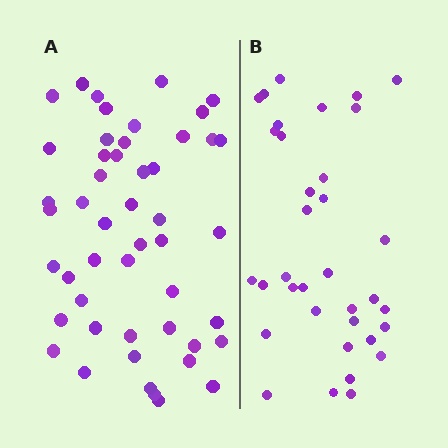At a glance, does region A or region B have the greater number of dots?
Region A (the left region) has more dots.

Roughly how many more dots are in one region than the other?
Region A has approximately 15 more dots than region B.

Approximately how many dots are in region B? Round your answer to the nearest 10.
About 40 dots. (The exact count is 35, which rounds to 40.)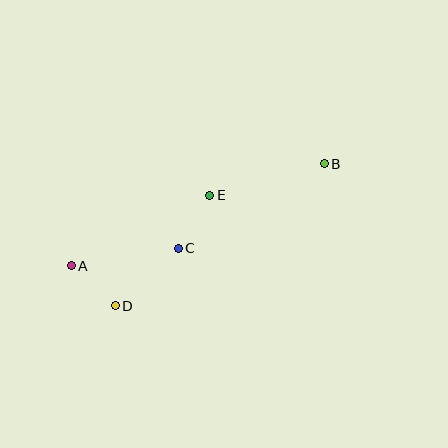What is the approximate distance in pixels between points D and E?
The distance between D and E is approximately 145 pixels.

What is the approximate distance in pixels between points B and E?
The distance between B and E is approximately 119 pixels.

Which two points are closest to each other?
Points A and D are closest to each other.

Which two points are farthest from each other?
Points A and B are farthest from each other.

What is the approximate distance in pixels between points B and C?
The distance between B and C is approximately 169 pixels.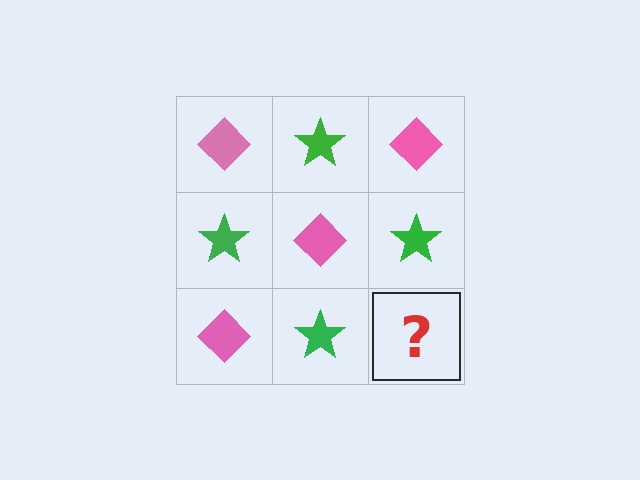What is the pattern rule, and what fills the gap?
The rule is that it alternates pink diamond and green star in a checkerboard pattern. The gap should be filled with a pink diamond.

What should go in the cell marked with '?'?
The missing cell should contain a pink diamond.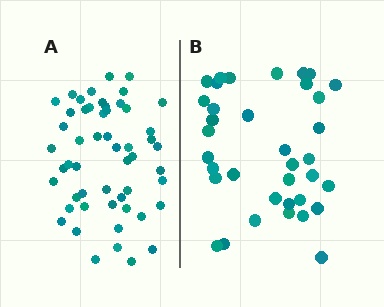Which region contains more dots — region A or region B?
Region A (the left region) has more dots.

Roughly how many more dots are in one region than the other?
Region A has approximately 15 more dots than region B.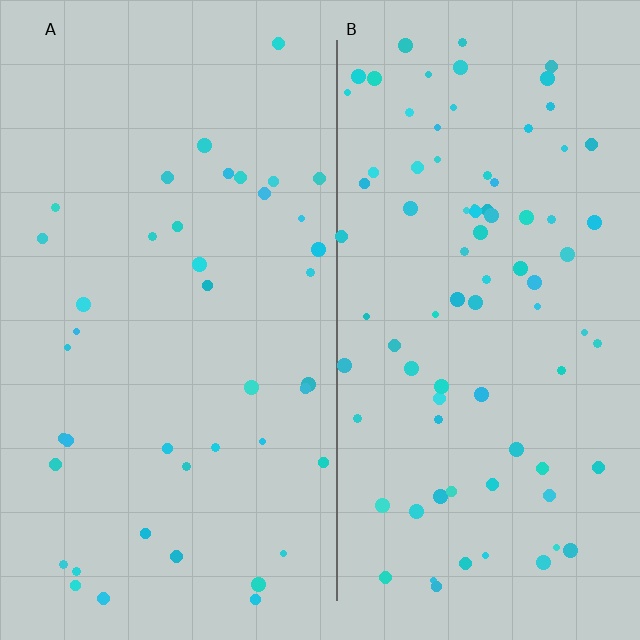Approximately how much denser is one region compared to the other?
Approximately 2.0× — region B over region A.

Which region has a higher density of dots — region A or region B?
B (the right).